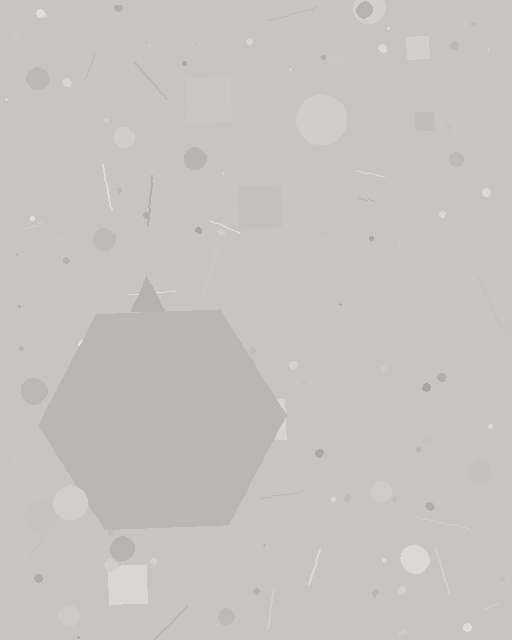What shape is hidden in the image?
A hexagon is hidden in the image.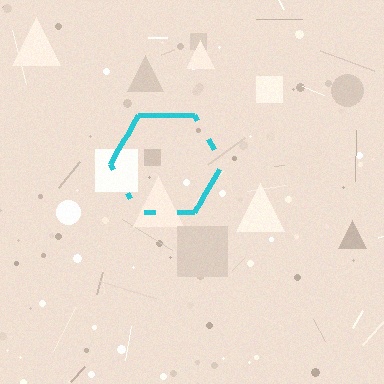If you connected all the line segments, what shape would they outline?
They would outline a hexagon.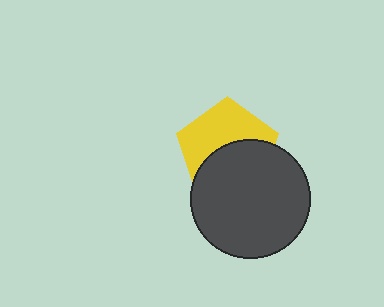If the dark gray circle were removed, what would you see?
You would see the complete yellow pentagon.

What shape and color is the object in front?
The object in front is a dark gray circle.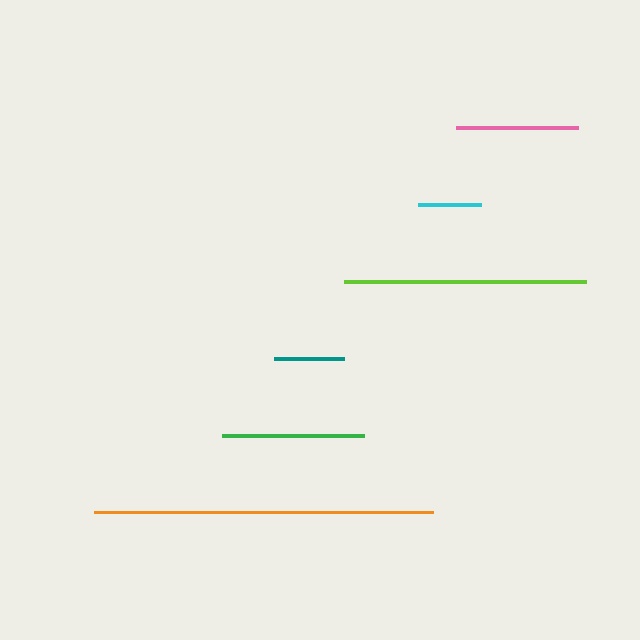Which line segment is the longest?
The orange line is the longest at approximately 339 pixels.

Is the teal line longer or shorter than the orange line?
The orange line is longer than the teal line.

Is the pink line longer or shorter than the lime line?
The lime line is longer than the pink line.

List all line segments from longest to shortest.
From longest to shortest: orange, lime, green, pink, teal, cyan.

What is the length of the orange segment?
The orange segment is approximately 339 pixels long.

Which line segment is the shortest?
The cyan line is the shortest at approximately 63 pixels.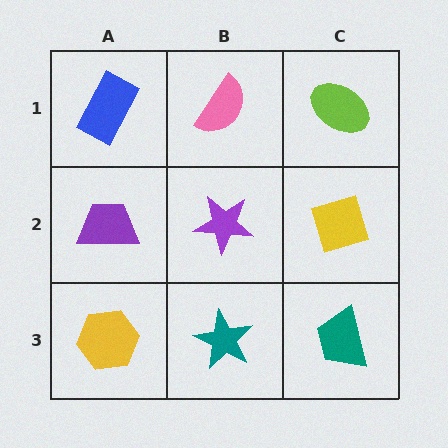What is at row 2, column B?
A purple star.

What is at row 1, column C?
A lime ellipse.